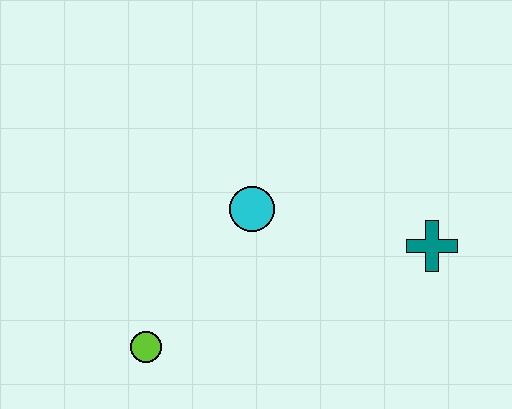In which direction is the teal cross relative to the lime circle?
The teal cross is to the right of the lime circle.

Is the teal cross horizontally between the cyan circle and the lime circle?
No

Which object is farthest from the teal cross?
The lime circle is farthest from the teal cross.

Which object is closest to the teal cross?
The cyan circle is closest to the teal cross.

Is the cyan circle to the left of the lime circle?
No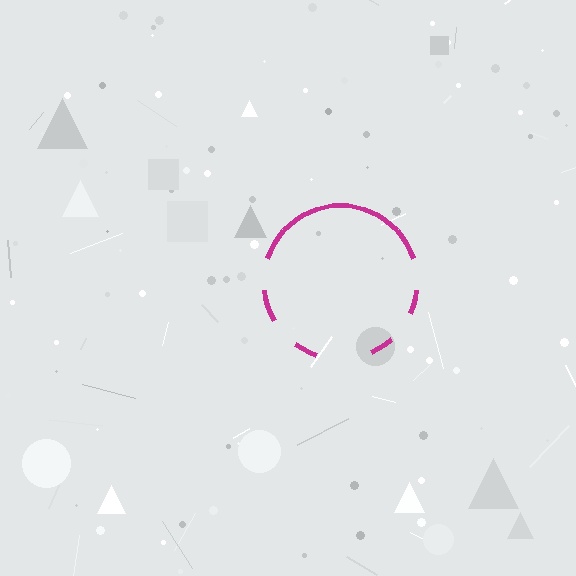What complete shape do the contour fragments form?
The contour fragments form a circle.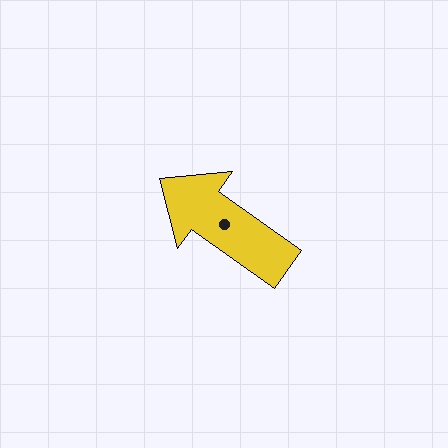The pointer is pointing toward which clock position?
Roughly 10 o'clock.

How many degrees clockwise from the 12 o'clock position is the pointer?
Approximately 305 degrees.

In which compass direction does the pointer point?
Northwest.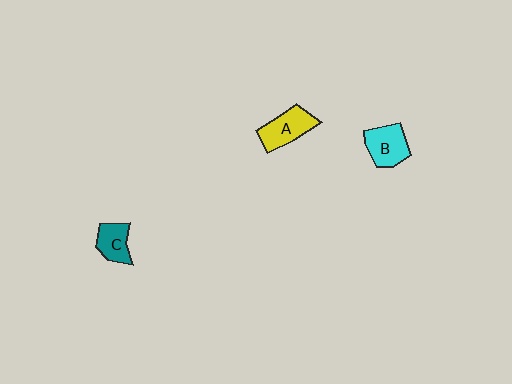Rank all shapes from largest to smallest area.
From largest to smallest: A (yellow), B (cyan), C (teal).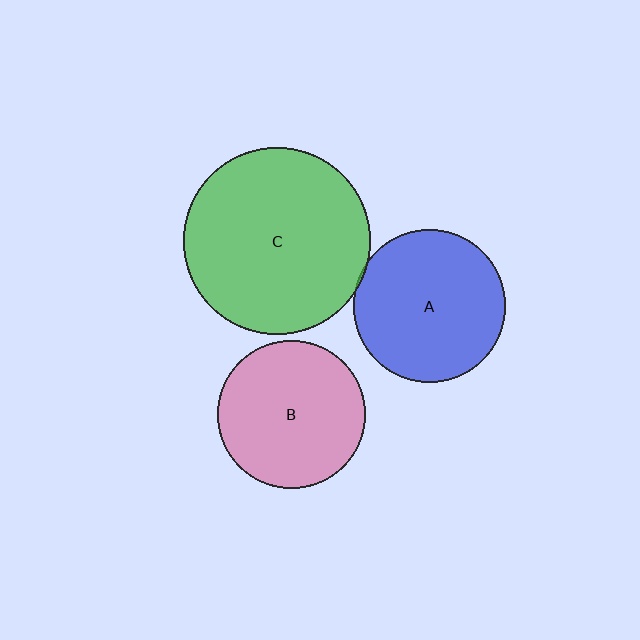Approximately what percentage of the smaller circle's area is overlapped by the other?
Approximately 5%.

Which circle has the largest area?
Circle C (green).